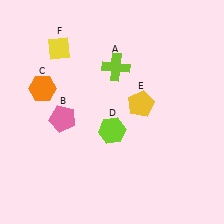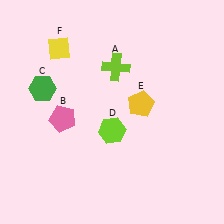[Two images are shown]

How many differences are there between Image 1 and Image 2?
There is 1 difference between the two images.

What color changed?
The hexagon (C) changed from orange in Image 1 to green in Image 2.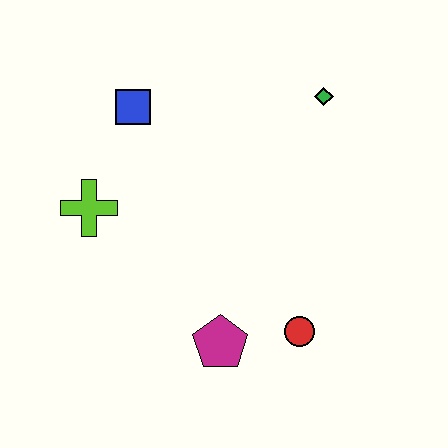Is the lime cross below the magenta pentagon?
No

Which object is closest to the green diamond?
The blue square is closest to the green diamond.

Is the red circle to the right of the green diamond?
No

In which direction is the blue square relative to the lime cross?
The blue square is above the lime cross.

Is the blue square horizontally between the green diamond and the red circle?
No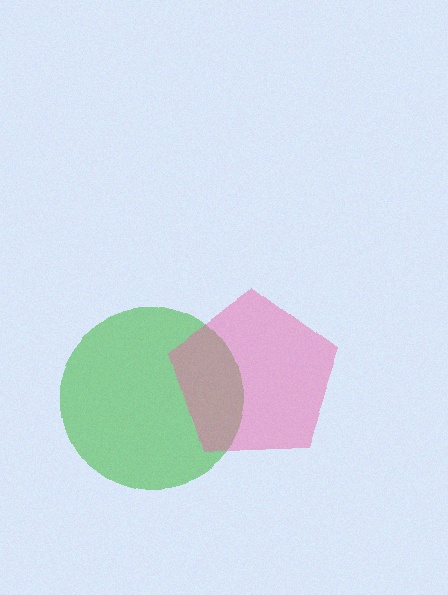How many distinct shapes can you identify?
There are 2 distinct shapes: a green circle, a pink pentagon.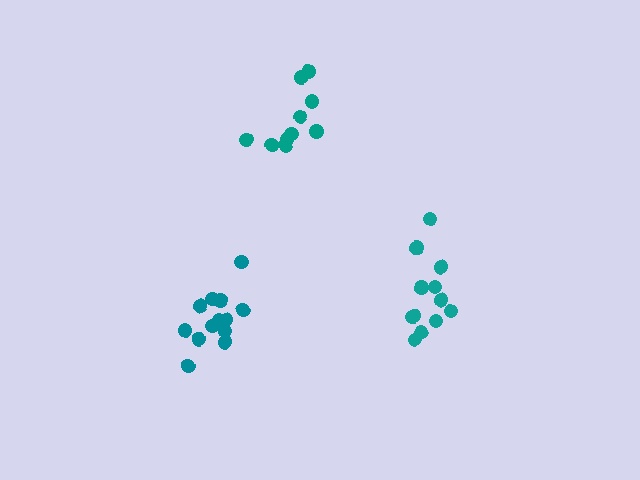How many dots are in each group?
Group 1: 15 dots, Group 2: 10 dots, Group 3: 12 dots (37 total).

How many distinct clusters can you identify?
There are 3 distinct clusters.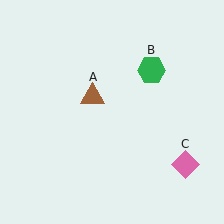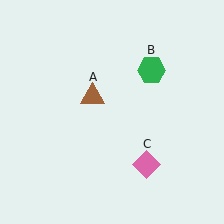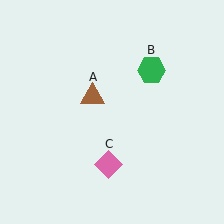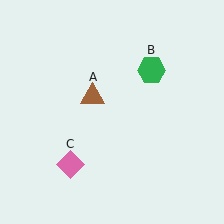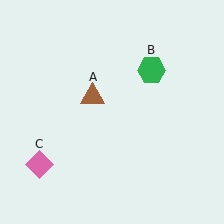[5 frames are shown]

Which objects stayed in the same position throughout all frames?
Brown triangle (object A) and green hexagon (object B) remained stationary.